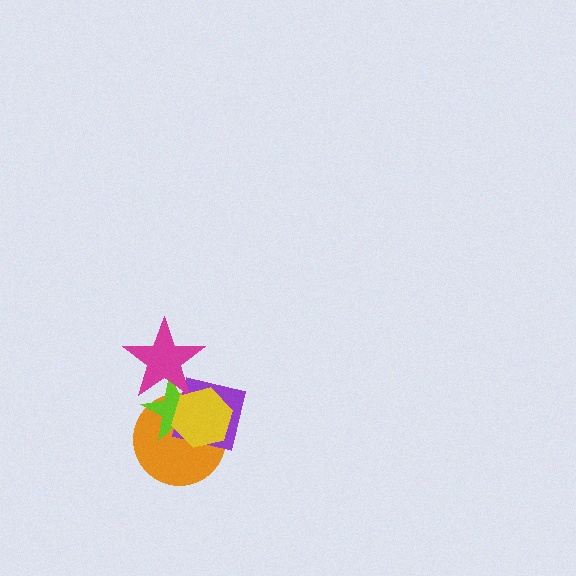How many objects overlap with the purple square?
3 objects overlap with the purple square.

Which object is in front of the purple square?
The yellow hexagon is in front of the purple square.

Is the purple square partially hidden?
Yes, it is partially covered by another shape.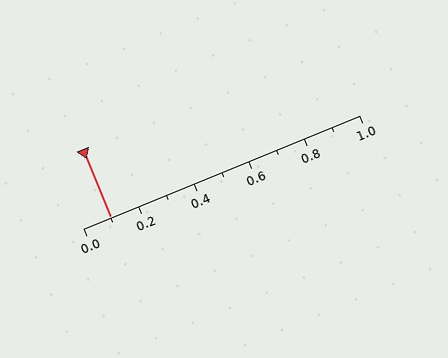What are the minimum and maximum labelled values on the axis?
The axis runs from 0.0 to 1.0.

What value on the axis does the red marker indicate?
The marker indicates approximately 0.1.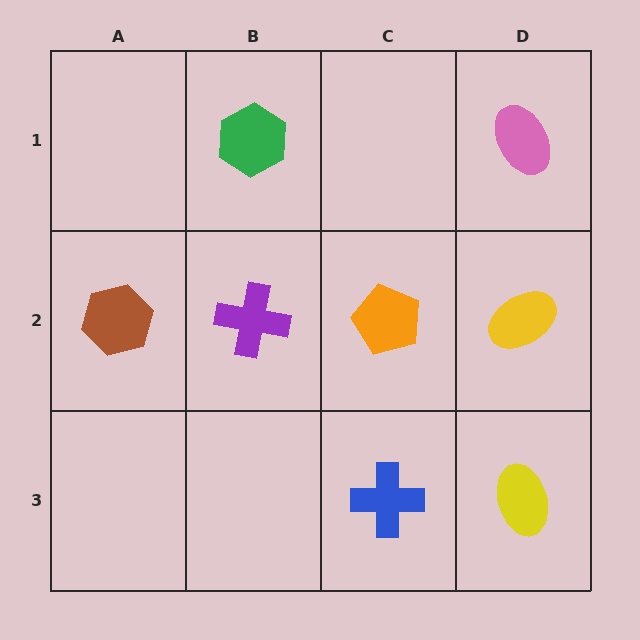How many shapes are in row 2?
4 shapes.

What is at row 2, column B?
A purple cross.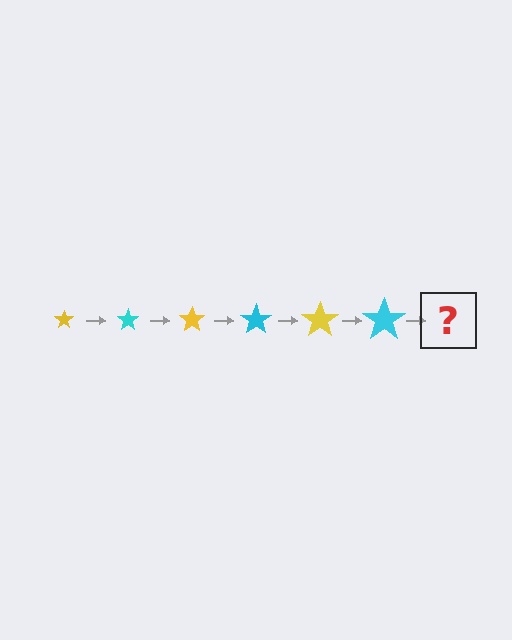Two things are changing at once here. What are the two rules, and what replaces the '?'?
The two rules are that the star grows larger each step and the color cycles through yellow and cyan. The '?' should be a yellow star, larger than the previous one.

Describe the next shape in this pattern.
It should be a yellow star, larger than the previous one.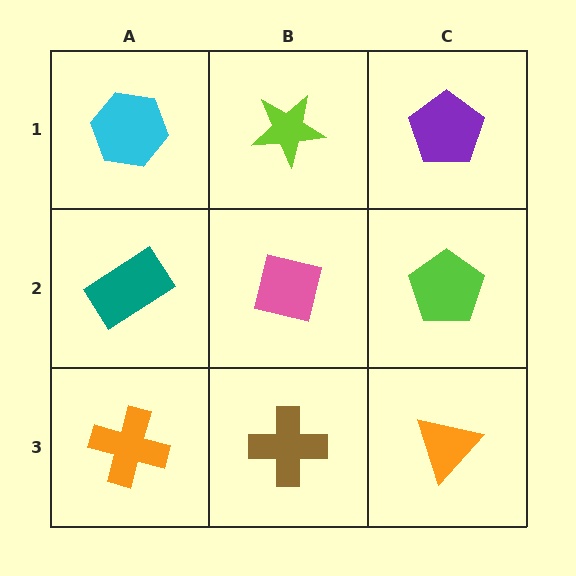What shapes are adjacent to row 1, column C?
A lime pentagon (row 2, column C), a lime star (row 1, column B).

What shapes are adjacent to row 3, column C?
A lime pentagon (row 2, column C), a brown cross (row 3, column B).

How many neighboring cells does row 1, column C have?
2.